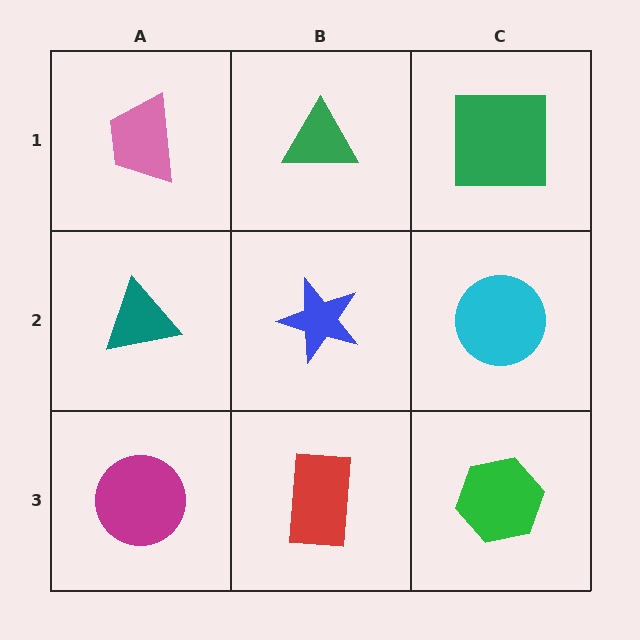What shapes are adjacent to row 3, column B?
A blue star (row 2, column B), a magenta circle (row 3, column A), a green hexagon (row 3, column C).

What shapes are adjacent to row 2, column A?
A pink trapezoid (row 1, column A), a magenta circle (row 3, column A), a blue star (row 2, column B).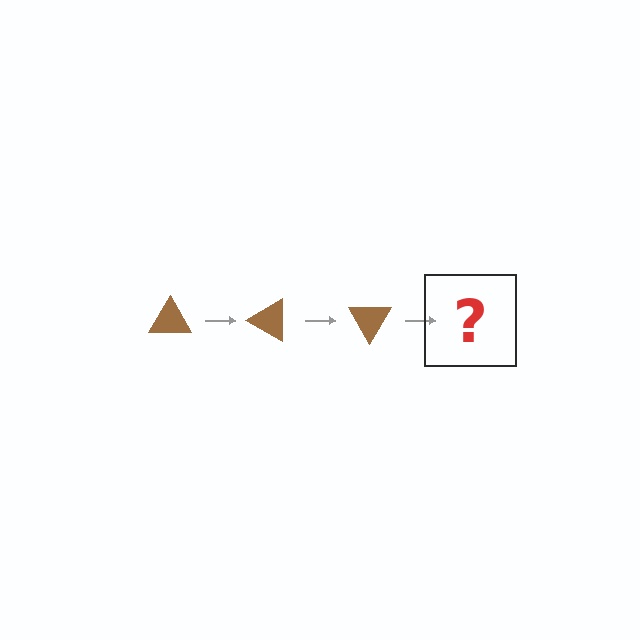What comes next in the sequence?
The next element should be a brown triangle rotated 90 degrees.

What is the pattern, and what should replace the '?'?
The pattern is that the triangle rotates 30 degrees each step. The '?' should be a brown triangle rotated 90 degrees.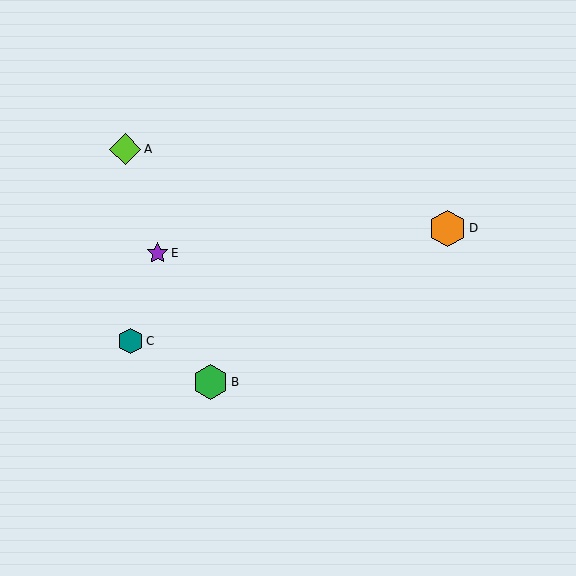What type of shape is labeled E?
Shape E is a purple star.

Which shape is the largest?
The orange hexagon (labeled D) is the largest.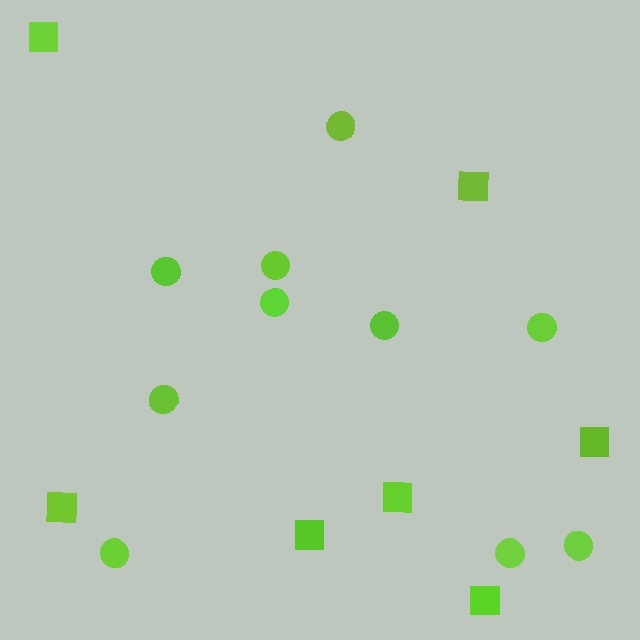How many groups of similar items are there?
There are 2 groups: one group of squares (7) and one group of circles (10).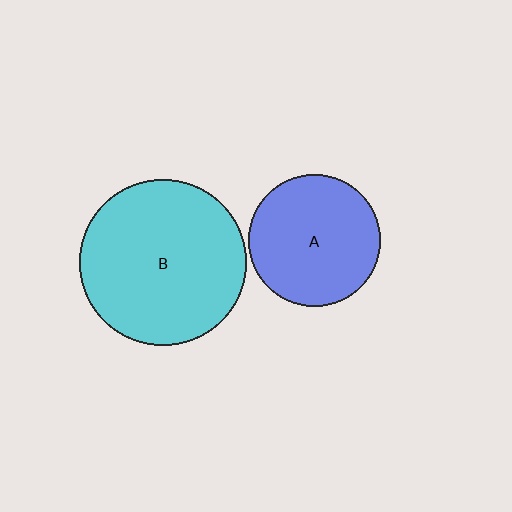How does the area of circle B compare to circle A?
Approximately 1.6 times.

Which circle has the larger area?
Circle B (cyan).